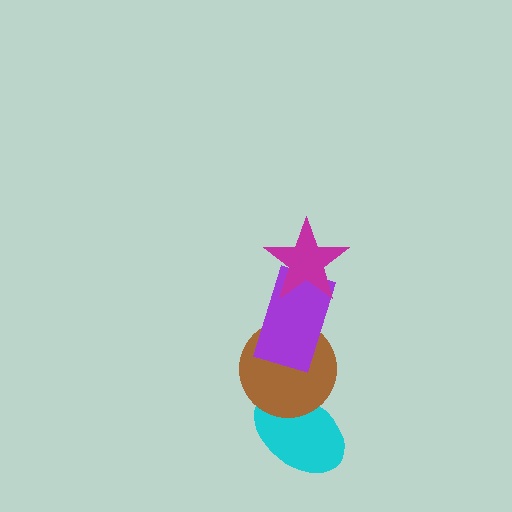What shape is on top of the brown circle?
The purple rectangle is on top of the brown circle.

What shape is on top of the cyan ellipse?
The brown circle is on top of the cyan ellipse.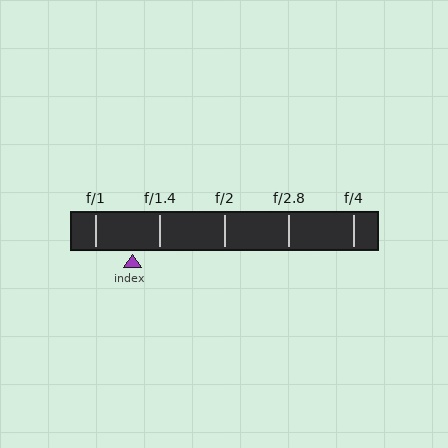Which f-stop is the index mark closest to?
The index mark is closest to f/1.4.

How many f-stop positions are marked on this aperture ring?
There are 5 f-stop positions marked.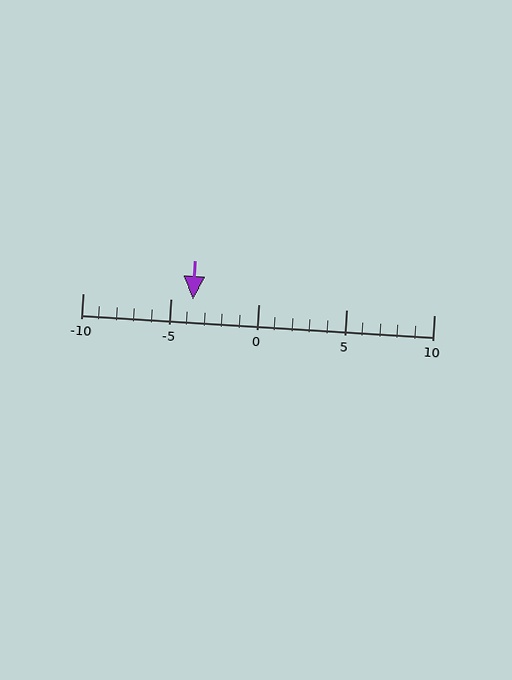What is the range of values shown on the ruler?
The ruler shows values from -10 to 10.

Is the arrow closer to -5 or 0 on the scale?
The arrow is closer to -5.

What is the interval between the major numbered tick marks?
The major tick marks are spaced 5 units apart.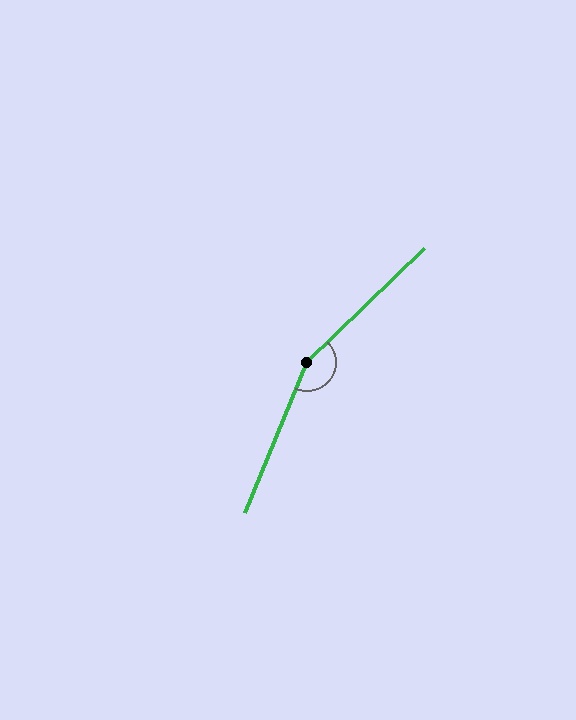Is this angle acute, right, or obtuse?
It is obtuse.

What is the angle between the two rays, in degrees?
Approximately 157 degrees.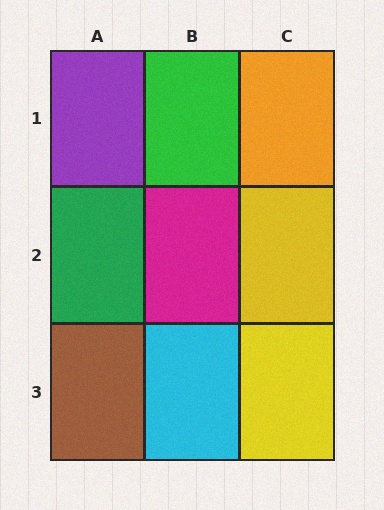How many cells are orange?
1 cell is orange.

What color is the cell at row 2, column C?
Yellow.